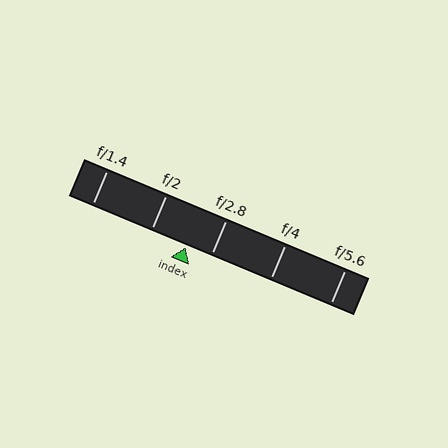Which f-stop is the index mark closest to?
The index mark is closest to f/2.8.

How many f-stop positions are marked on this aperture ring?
There are 5 f-stop positions marked.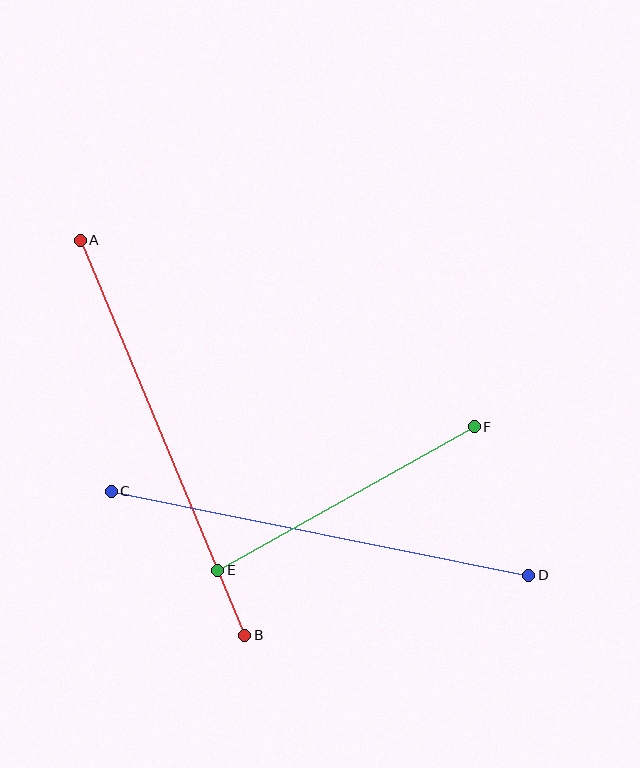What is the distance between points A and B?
The distance is approximately 428 pixels.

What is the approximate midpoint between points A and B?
The midpoint is at approximately (162, 438) pixels.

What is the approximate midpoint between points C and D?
The midpoint is at approximately (320, 533) pixels.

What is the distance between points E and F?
The distance is approximately 294 pixels.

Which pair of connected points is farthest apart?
Points A and B are farthest apart.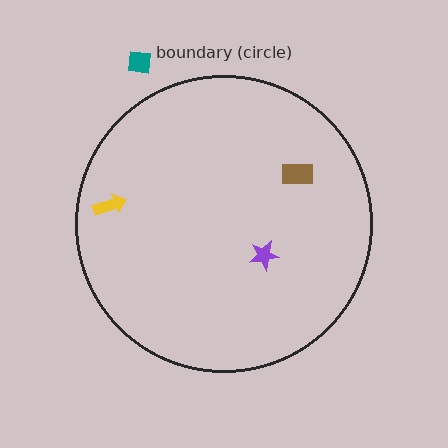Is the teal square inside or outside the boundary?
Outside.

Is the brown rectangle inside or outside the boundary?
Inside.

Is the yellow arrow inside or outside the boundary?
Inside.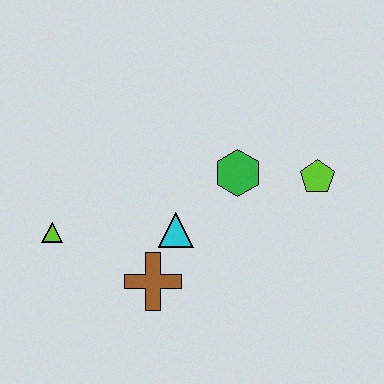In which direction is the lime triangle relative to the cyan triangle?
The lime triangle is to the left of the cyan triangle.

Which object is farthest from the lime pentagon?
The lime triangle is farthest from the lime pentagon.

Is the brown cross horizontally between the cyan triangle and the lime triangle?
Yes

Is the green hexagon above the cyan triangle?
Yes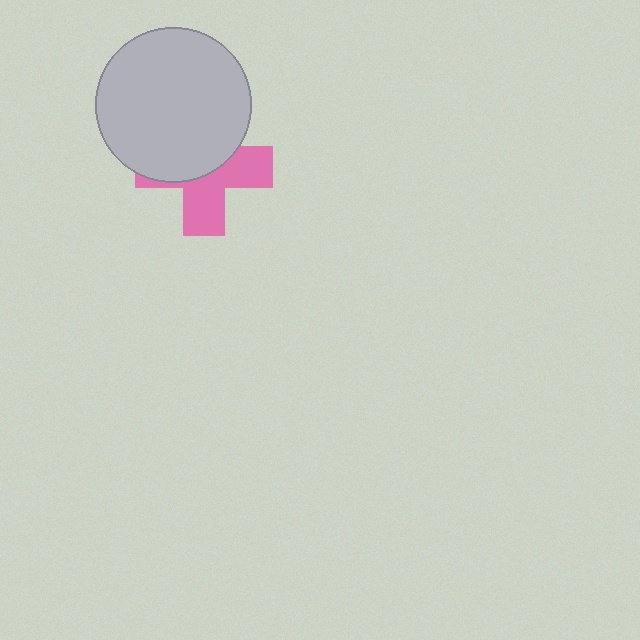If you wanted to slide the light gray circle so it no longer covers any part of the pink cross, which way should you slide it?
Slide it up — that is the most direct way to separate the two shapes.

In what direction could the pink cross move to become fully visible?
The pink cross could move down. That would shift it out from behind the light gray circle entirely.